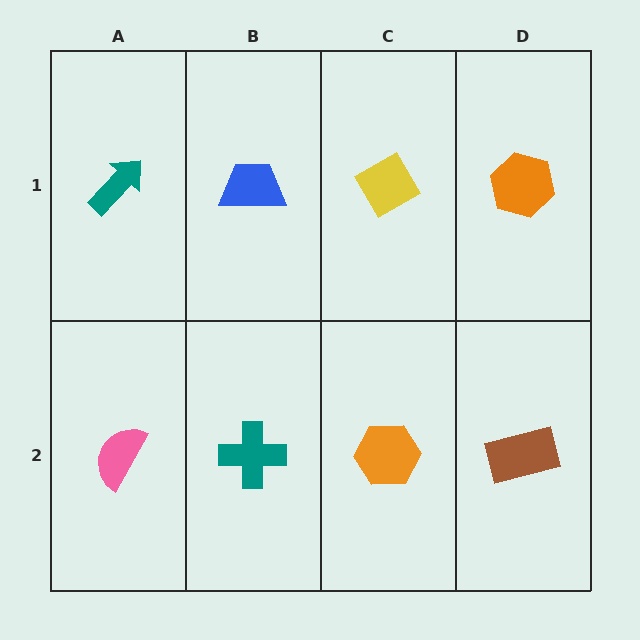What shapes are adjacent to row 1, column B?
A teal cross (row 2, column B), a teal arrow (row 1, column A), a yellow diamond (row 1, column C).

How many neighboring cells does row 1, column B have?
3.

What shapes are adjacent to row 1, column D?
A brown rectangle (row 2, column D), a yellow diamond (row 1, column C).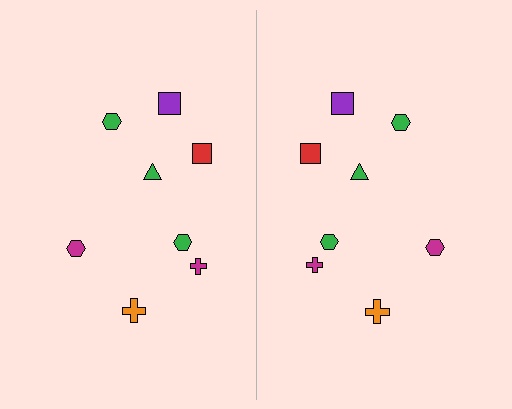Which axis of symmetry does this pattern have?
The pattern has a vertical axis of symmetry running through the center of the image.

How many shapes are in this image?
There are 16 shapes in this image.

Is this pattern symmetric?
Yes, this pattern has bilateral (reflection) symmetry.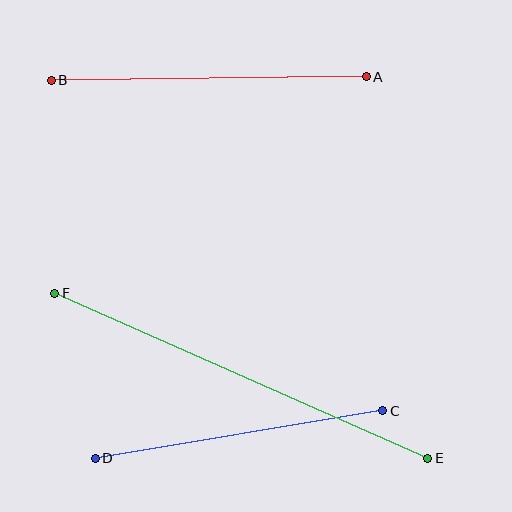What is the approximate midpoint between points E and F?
The midpoint is at approximately (241, 376) pixels.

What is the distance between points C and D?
The distance is approximately 292 pixels.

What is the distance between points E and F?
The distance is approximately 408 pixels.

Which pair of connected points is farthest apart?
Points E and F are farthest apart.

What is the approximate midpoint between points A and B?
The midpoint is at approximately (209, 78) pixels.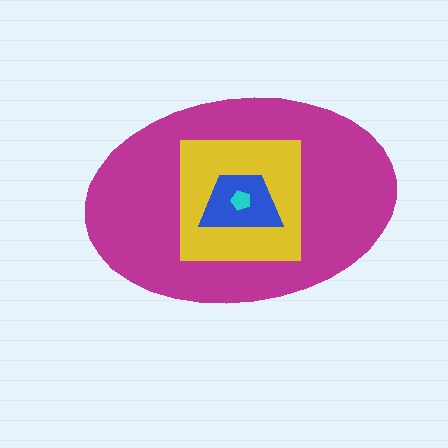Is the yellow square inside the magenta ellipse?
Yes.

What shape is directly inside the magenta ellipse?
The yellow square.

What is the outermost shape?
The magenta ellipse.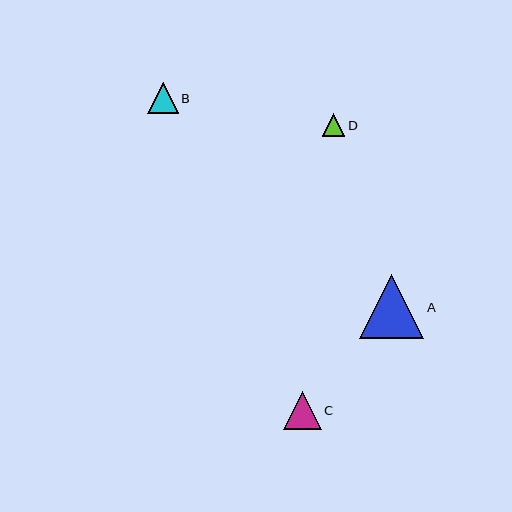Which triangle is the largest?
Triangle A is the largest with a size of approximately 64 pixels.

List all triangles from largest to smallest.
From largest to smallest: A, C, B, D.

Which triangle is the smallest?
Triangle D is the smallest with a size of approximately 23 pixels.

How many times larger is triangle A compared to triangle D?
Triangle A is approximately 2.8 times the size of triangle D.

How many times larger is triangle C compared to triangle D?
Triangle C is approximately 1.7 times the size of triangle D.